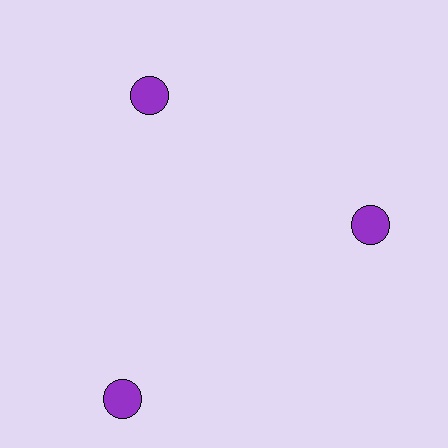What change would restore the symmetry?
The symmetry would be restored by moving it inward, back onto the ring so that all 3 circles sit at equal angles and equal distance from the center.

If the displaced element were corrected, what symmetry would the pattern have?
It would have 3-fold rotational symmetry — the pattern would map onto itself every 120 degrees.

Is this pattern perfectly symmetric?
No. The 3 purple circles are arranged in a ring, but one element near the 7 o'clock position is pushed outward from the center, breaking the 3-fold rotational symmetry.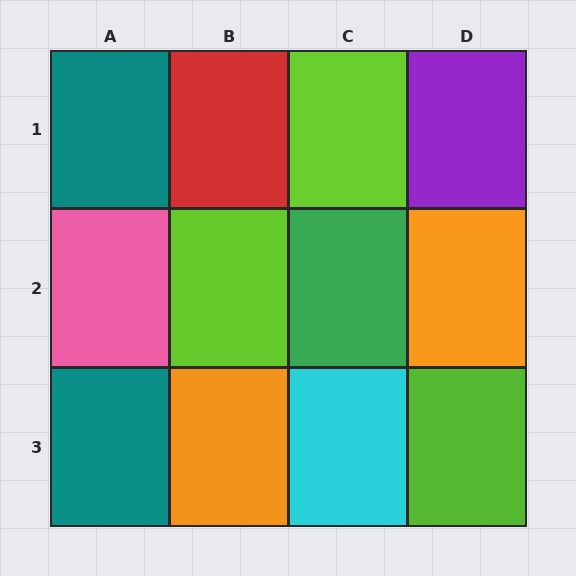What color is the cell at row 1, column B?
Red.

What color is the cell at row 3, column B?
Orange.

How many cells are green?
1 cell is green.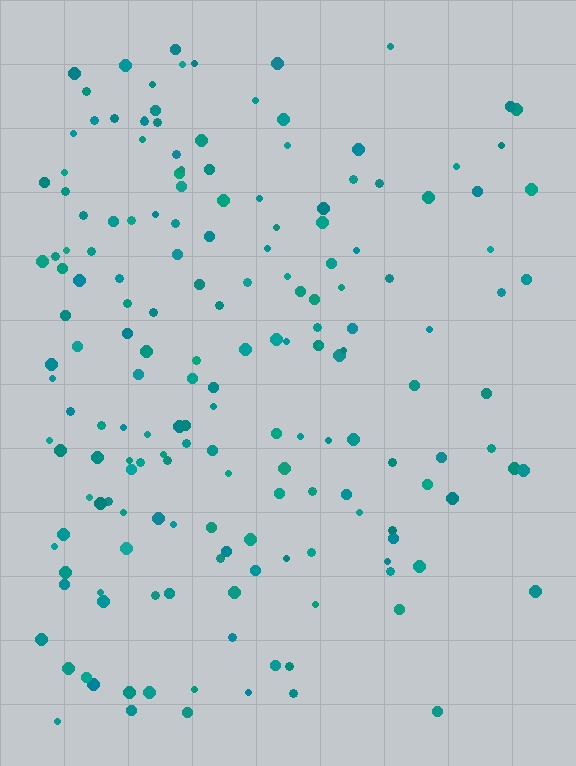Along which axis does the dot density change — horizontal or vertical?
Horizontal.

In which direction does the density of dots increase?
From right to left, with the left side densest.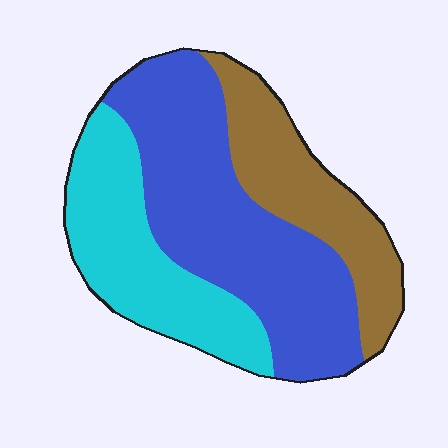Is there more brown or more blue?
Blue.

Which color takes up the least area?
Brown, at roughly 25%.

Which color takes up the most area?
Blue, at roughly 45%.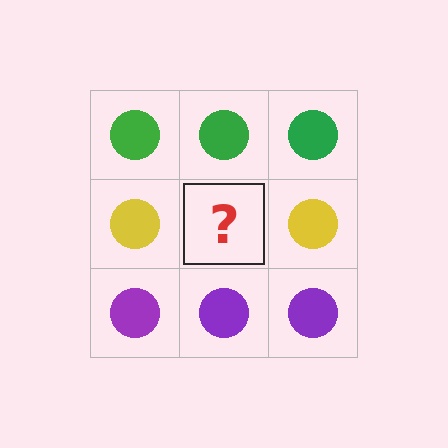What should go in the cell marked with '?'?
The missing cell should contain a yellow circle.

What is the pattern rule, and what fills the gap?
The rule is that each row has a consistent color. The gap should be filled with a yellow circle.